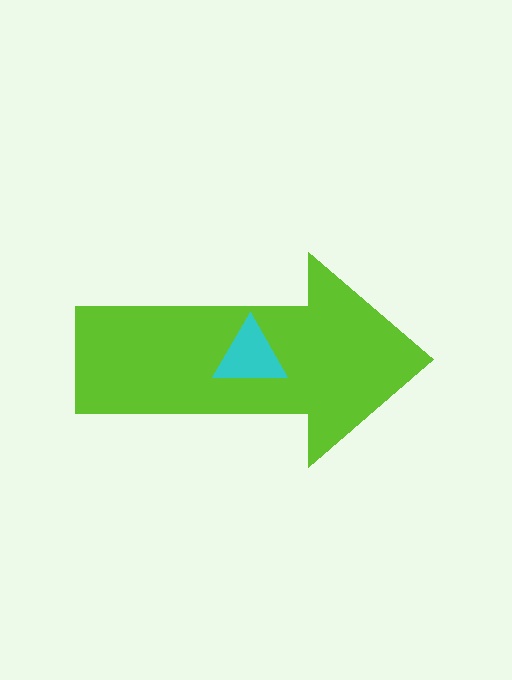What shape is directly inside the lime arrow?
The cyan triangle.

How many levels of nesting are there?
2.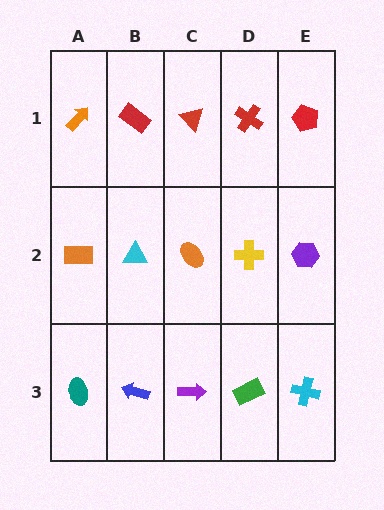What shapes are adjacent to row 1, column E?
A purple hexagon (row 2, column E), a red cross (row 1, column D).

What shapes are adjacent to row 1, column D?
A yellow cross (row 2, column D), a red triangle (row 1, column C), a red pentagon (row 1, column E).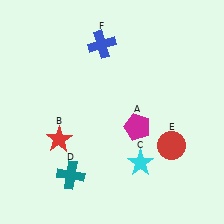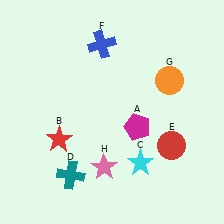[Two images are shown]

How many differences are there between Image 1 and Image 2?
There are 2 differences between the two images.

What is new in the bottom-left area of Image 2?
A pink star (H) was added in the bottom-left area of Image 2.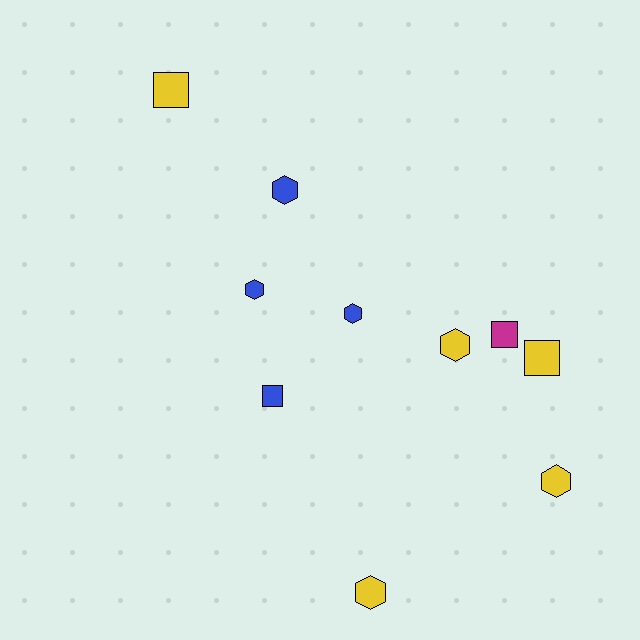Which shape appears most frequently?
Hexagon, with 6 objects.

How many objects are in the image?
There are 10 objects.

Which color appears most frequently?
Yellow, with 5 objects.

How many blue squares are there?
There is 1 blue square.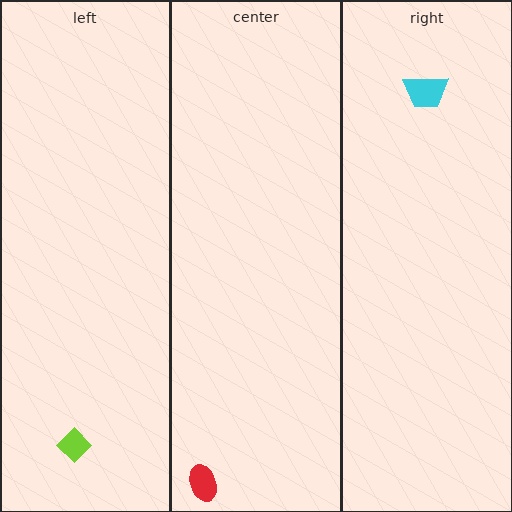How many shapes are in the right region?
1.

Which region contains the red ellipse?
The center region.